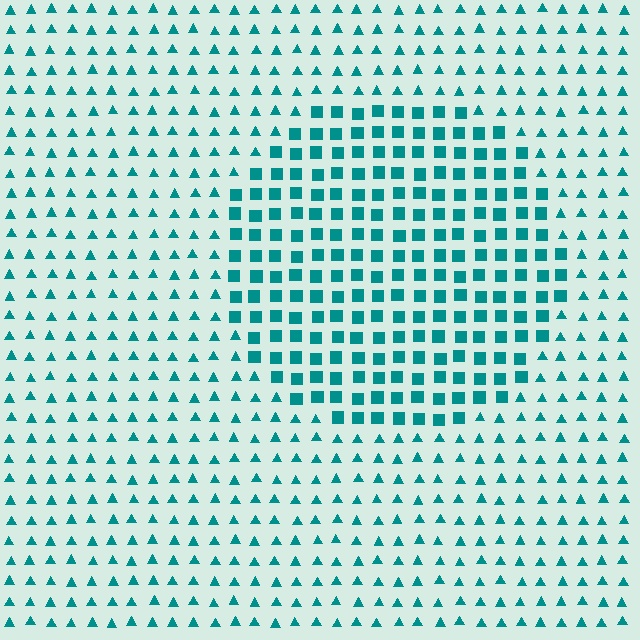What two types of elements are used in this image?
The image uses squares inside the circle region and triangles outside it.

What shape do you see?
I see a circle.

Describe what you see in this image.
The image is filled with small teal elements arranged in a uniform grid. A circle-shaped region contains squares, while the surrounding area contains triangles. The boundary is defined purely by the change in element shape.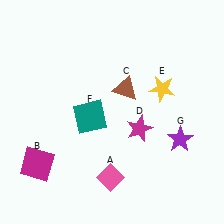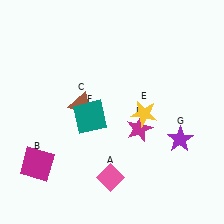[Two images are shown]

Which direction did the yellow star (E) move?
The yellow star (E) moved down.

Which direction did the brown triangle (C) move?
The brown triangle (C) moved left.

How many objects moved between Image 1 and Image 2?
2 objects moved between the two images.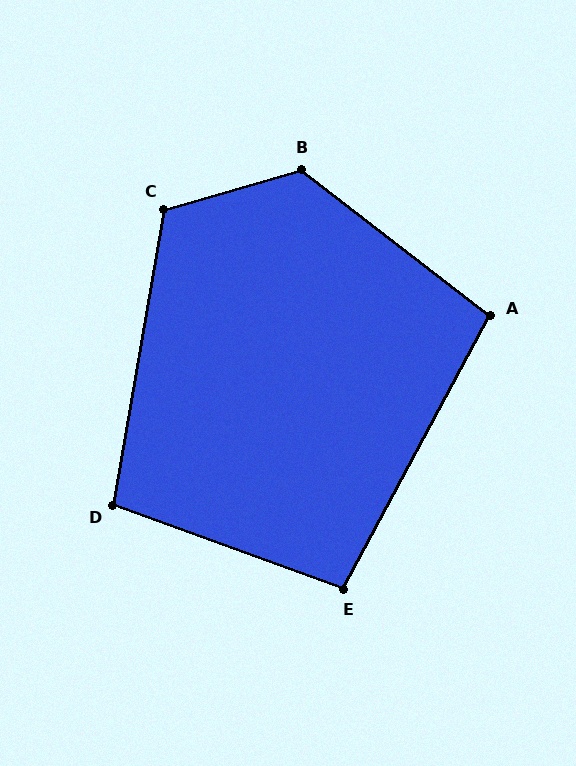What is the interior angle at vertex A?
Approximately 99 degrees (obtuse).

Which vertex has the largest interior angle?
B, at approximately 126 degrees.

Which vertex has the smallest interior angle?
E, at approximately 98 degrees.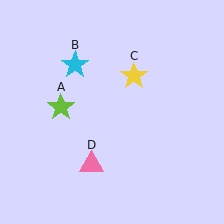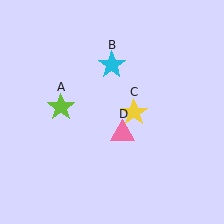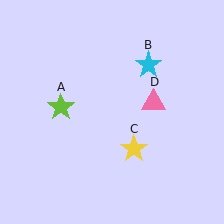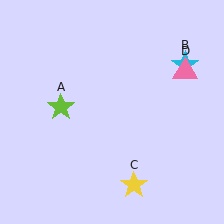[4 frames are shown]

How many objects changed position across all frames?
3 objects changed position: cyan star (object B), yellow star (object C), pink triangle (object D).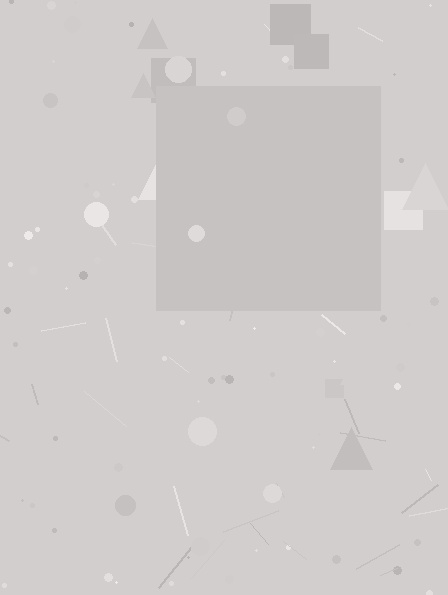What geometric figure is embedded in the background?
A square is embedded in the background.